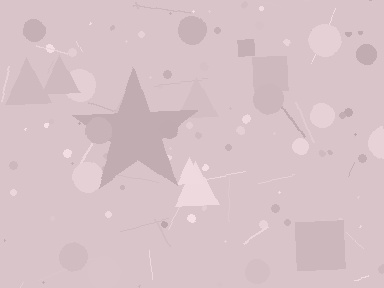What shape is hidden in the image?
A star is hidden in the image.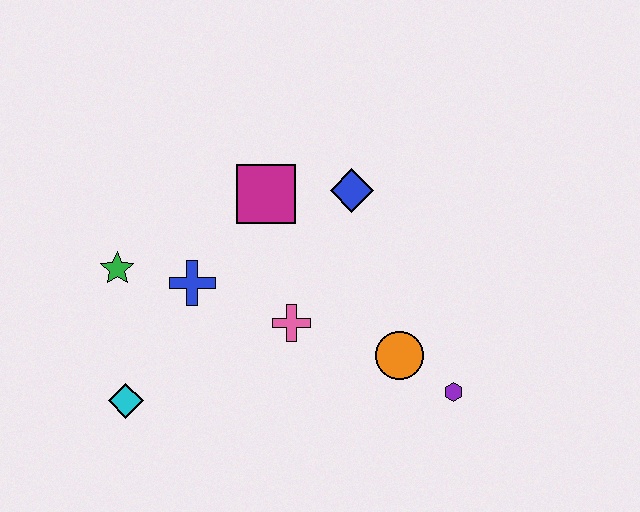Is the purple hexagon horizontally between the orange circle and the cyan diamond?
No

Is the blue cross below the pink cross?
No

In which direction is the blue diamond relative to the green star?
The blue diamond is to the right of the green star.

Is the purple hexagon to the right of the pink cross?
Yes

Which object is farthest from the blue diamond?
The cyan diamond is farthest from the blue diamond.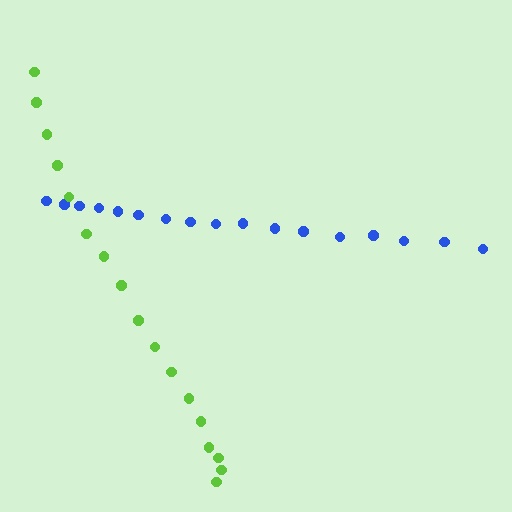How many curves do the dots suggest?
There are 2 distinct paths.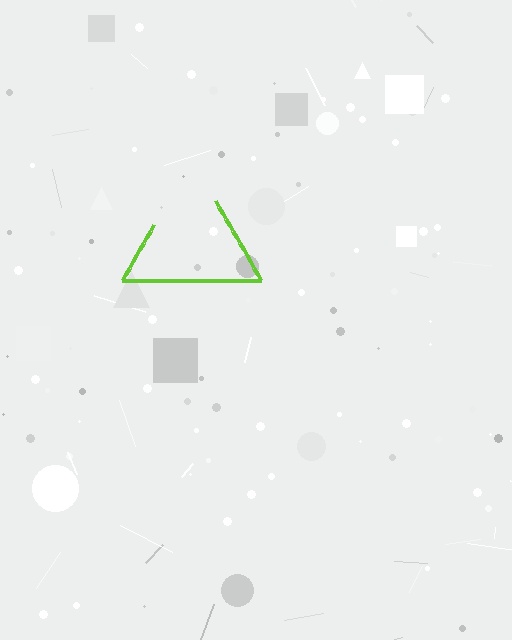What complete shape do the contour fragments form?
The contour fragments form a triangle.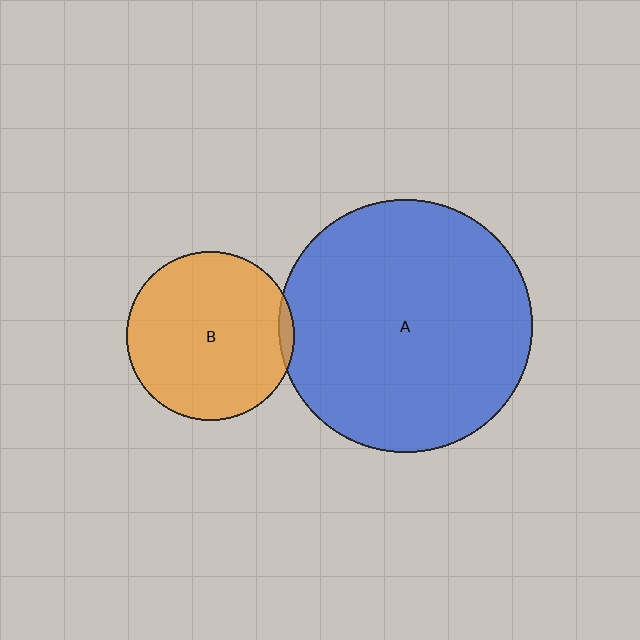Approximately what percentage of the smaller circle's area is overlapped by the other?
Approximately 5%.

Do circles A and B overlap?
Yes.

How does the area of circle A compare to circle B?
Approximately 2.3 times.